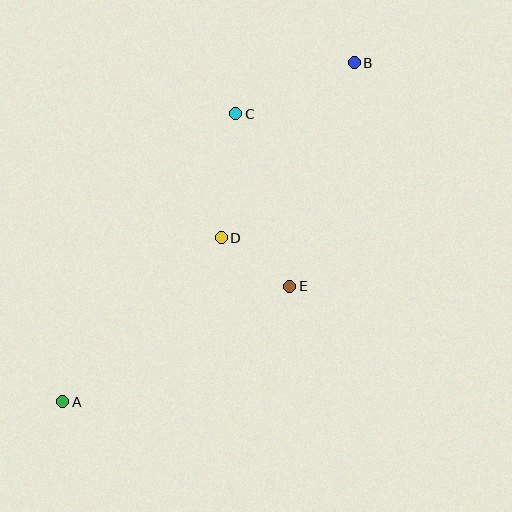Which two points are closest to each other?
Points D and E are closest to each other.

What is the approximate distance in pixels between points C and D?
The distance between C and D is approximately 125 pixels.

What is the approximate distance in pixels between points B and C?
The distance between B and C is approximately 129 pixels.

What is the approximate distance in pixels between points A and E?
The distance between A and E is approximately 256 pixels.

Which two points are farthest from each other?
Points A and B are farthest from each other.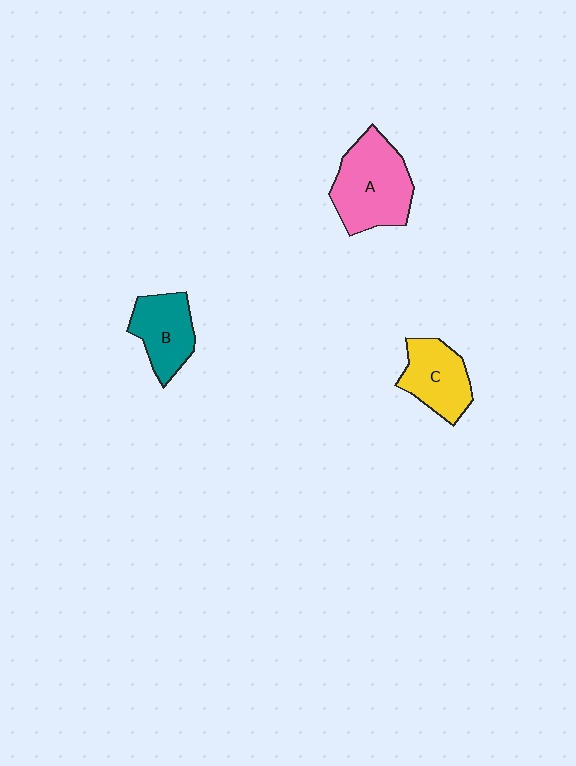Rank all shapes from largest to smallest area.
From largest to smallest: A (pink), C (yellow), B (teal).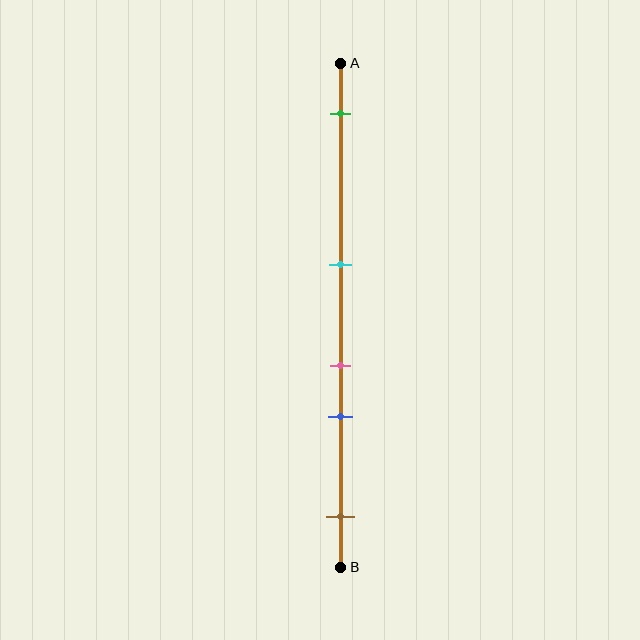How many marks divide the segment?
There are 5 marks dividing the segment.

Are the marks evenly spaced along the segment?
No, the marks are not evenly spaced.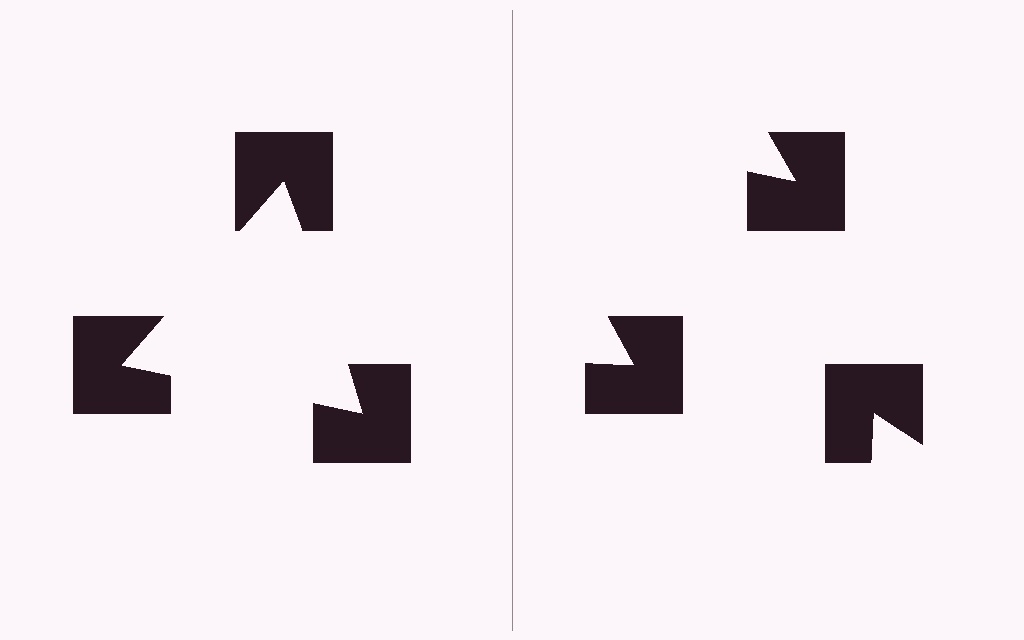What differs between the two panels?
The notched squares are positioned identically on both sides; only the wedge orientations differ. On the left they align to a triangle; on the right they are misaligned.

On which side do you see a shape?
An illusory triangle appears on the left side. On the right side the wedge cuts are rotated, so no coherent shape forms.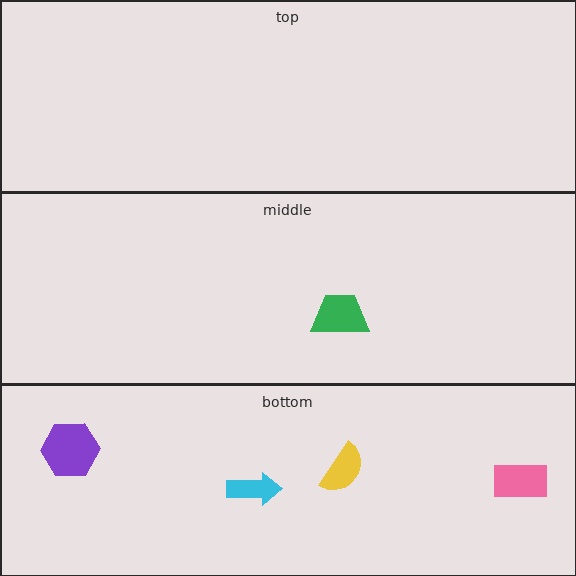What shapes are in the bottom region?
The pink rectangle, the yellow semicircle, the cyan arrow, the purple hexagon.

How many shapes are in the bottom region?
4.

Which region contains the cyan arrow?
The bottom region.